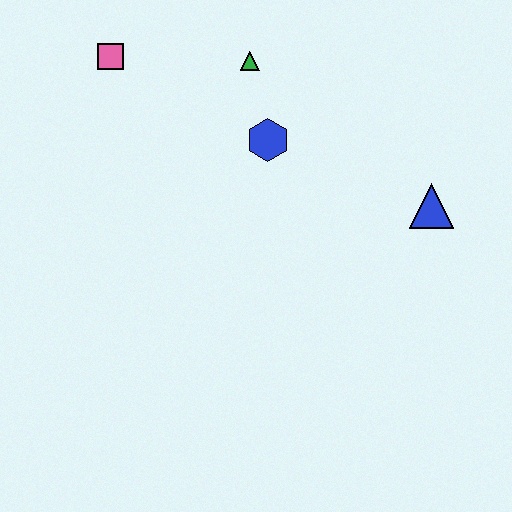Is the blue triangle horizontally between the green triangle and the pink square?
No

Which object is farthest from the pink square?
The blue triangle is farthest from the pink square.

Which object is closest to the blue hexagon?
The green triangle is closest to the blue hexagon.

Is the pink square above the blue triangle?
Yes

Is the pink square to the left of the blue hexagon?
Yes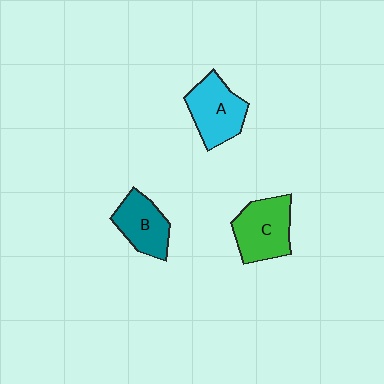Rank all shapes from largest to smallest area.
From largest to smallest: C (green), A (cyan), B (teal).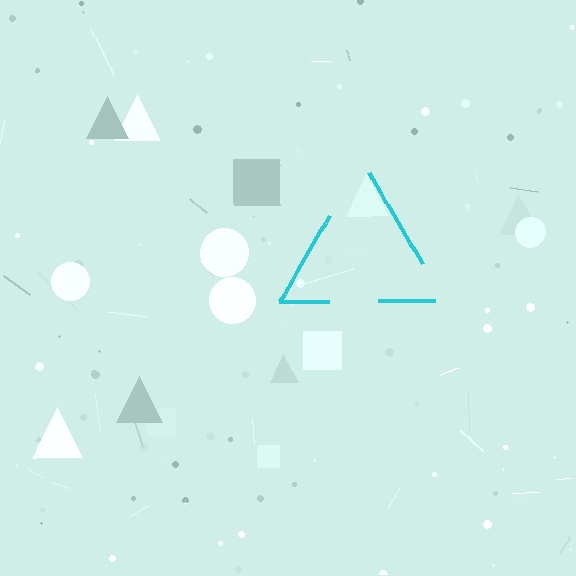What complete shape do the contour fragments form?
The contour fragments form a triangle.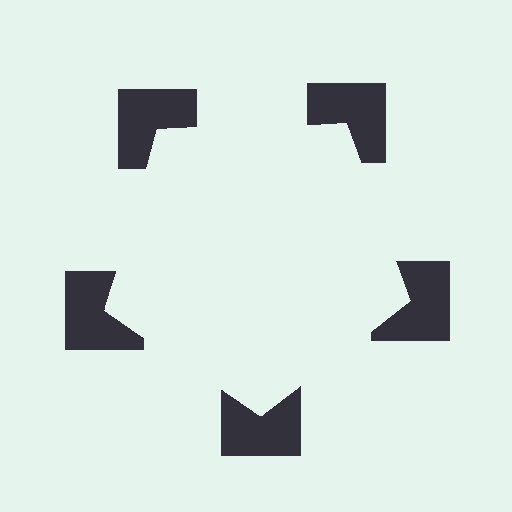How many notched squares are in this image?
There are 5 — one at each vertex of the illusory pentagon.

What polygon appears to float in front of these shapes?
An illusory pentagon — its edges are inferred from the aligned wedge cuts in the notched squares, not physically drawn.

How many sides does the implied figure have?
5 sides.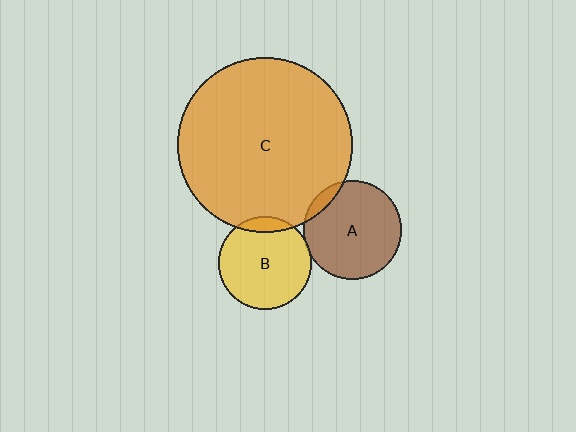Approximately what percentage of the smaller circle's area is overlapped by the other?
Approximately 5%.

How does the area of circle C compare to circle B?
Approximately 3.6 times.